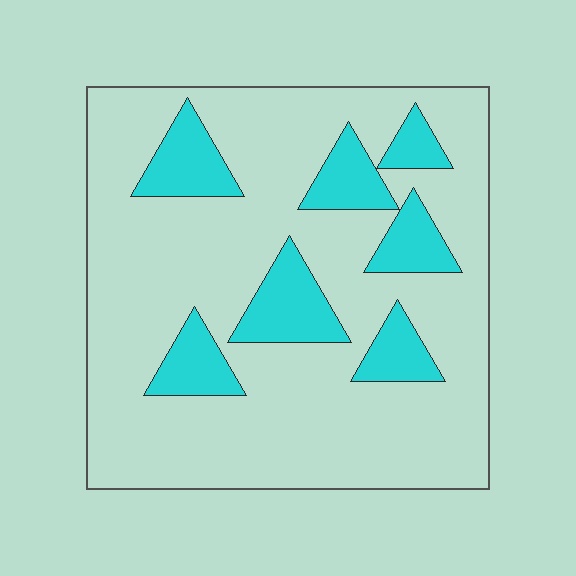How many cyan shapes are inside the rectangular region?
7.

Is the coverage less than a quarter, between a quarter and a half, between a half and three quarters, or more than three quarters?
Less than a quarter.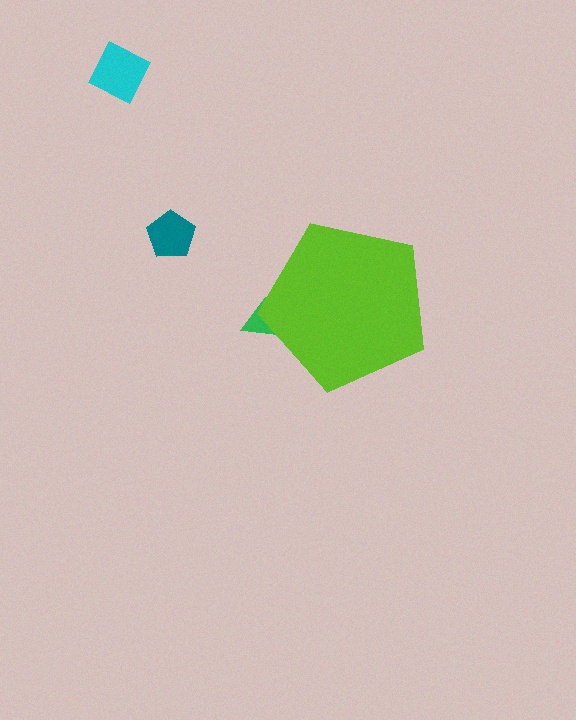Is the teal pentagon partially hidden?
No, the teal pentagon is fully visible.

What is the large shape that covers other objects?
A lime pentagon.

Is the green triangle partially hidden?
Yes, the green triangle is partially hidden behind the lime pentagon.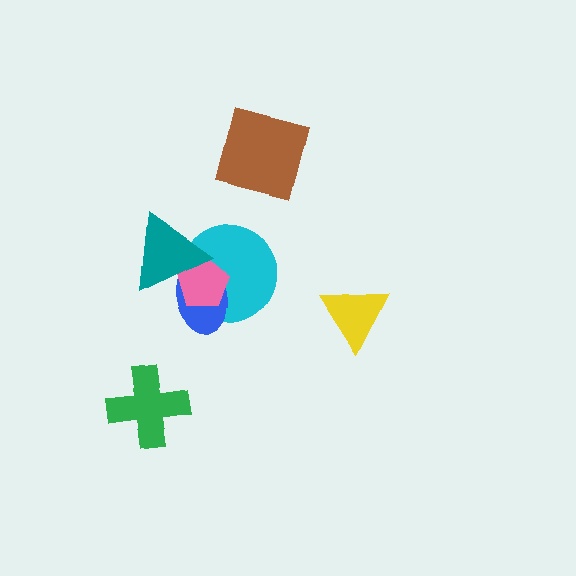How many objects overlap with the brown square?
0 objects overlap with the brown square.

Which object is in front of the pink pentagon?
The teal triangle is in front of the pink pentagon.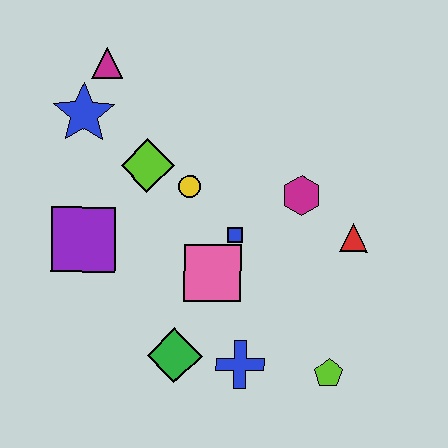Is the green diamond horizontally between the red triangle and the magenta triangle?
Yes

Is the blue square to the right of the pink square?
Yes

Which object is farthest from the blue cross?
The magenta triangle is farthest from the blue cross.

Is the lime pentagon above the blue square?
No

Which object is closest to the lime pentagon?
The blue cross is closest to the lime pentagon.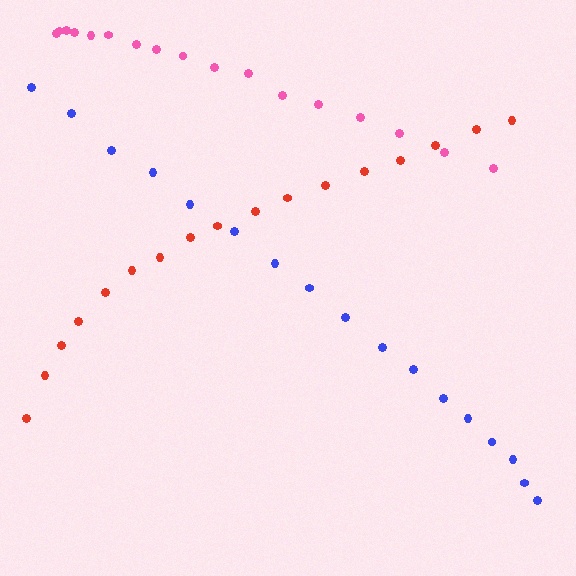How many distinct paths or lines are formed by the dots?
There are 3 distinct paths.